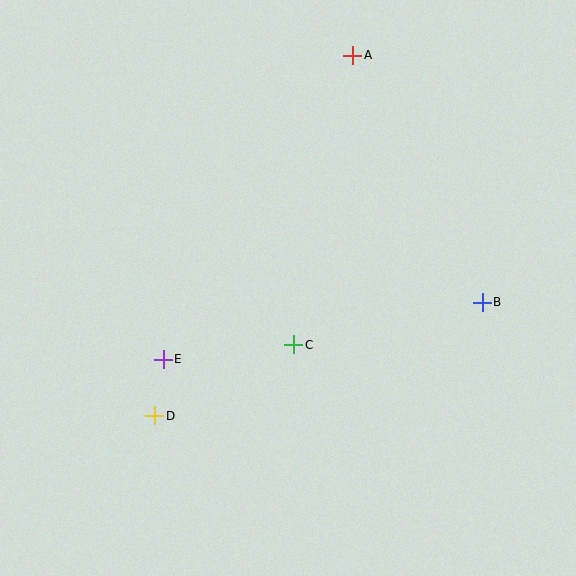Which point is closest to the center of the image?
Point C at (294, 345) is closest to the center.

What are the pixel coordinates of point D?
Point D is at (155, 416).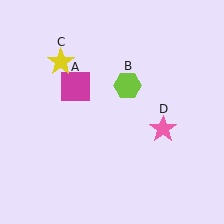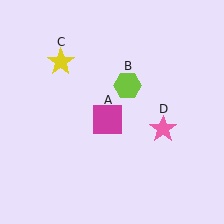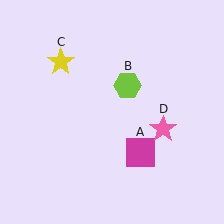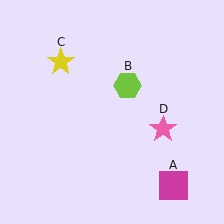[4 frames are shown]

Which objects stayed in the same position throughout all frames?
Lime hexagon (object B) and yellow star (object C) and pink star (object D) remained stationary.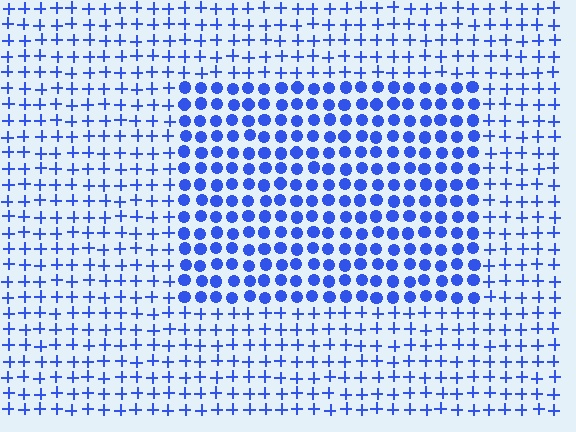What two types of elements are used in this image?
The image uses circles inside the rectangle region and plus signs outside it.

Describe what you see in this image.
The image is filled with small blue elements arranged in a uniform grid. A rectangle-shaped region contains circles, while the surrounding area contains plus signs. The boundary is defined purely by the change in element shape.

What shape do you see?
I see a rectangle.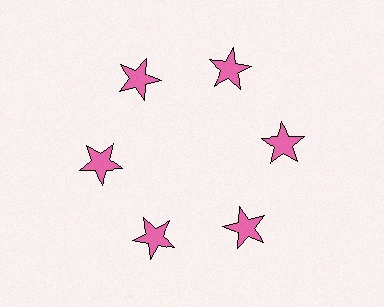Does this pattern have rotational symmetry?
Yes, this pattern has 6-fold rotational symmetry. It looks the same after rotating 60 degrees around the center.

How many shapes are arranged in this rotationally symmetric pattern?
There are 6 shapes, arranged in 6 groups of 1.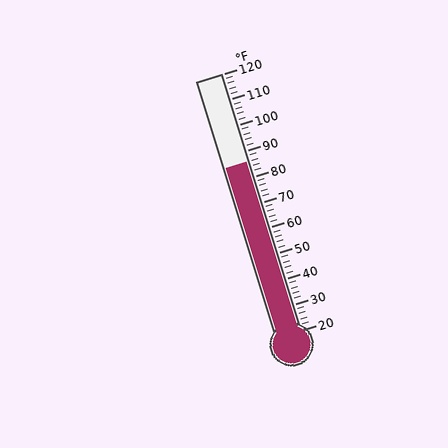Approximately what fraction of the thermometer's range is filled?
The thermometer is filled to approximately 65% of its range.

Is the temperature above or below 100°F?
The temperature is below 100°F.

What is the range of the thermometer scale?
The thermometer scale ranges from 20°F to 120°F.